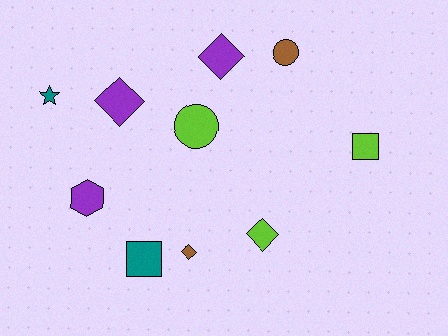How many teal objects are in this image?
There are 2 teal objects.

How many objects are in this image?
There are 10 objects.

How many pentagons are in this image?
There are no pentagons.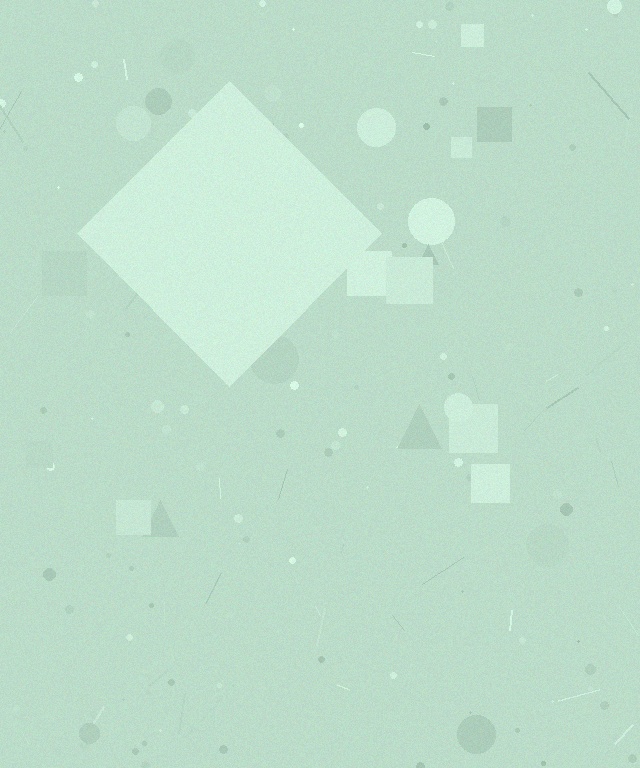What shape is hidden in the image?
A diamond is hidden in the image.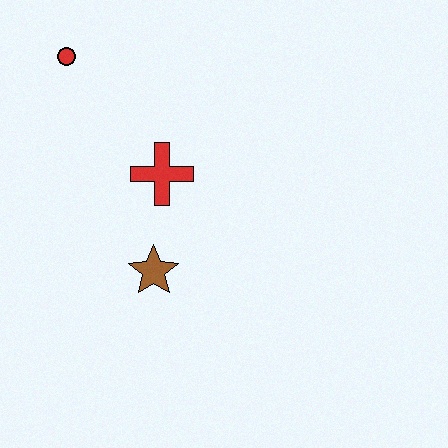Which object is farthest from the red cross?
The red circle is farthest from the red cross.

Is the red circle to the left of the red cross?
Yes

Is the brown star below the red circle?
Yes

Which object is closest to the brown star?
The red cross is closest to the brown star.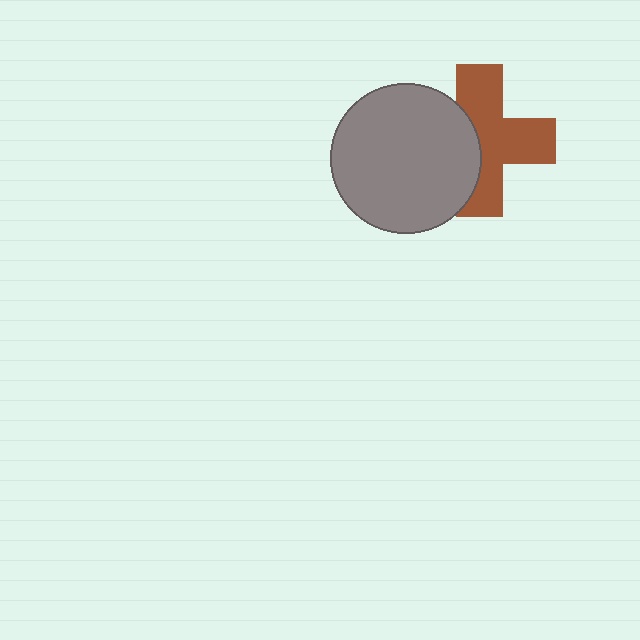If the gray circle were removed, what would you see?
You would see the complete brown cross.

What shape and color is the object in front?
The object in front is a gray circle.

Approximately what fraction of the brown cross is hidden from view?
Roughly 37% of the brown cross is hidden behind the gray circle.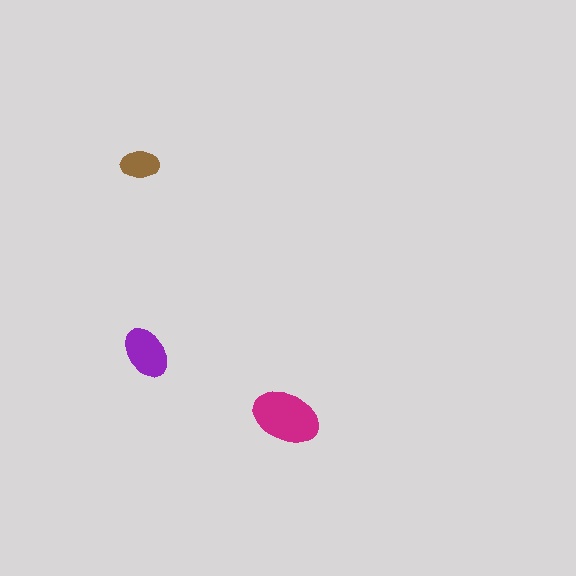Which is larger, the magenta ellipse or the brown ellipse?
The magenta one.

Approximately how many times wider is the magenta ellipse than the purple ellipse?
About 1.5 times wider.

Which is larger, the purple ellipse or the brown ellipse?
The purple one.